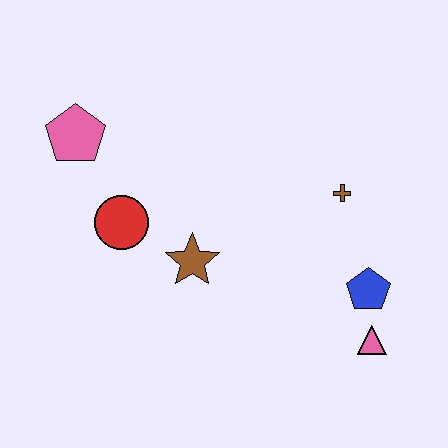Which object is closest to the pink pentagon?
The red circle is closest to the pink pentagon.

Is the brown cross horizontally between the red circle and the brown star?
No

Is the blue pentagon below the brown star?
Yes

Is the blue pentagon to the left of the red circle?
No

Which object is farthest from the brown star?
The pink triangle is farthest from the brown star.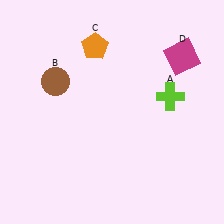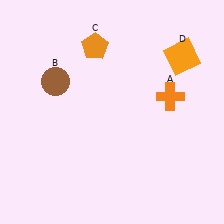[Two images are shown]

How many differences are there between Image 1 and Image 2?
There are 2 differences between the two images.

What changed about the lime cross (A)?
In Image 1, A is lime. In Image 2, it changed to orange.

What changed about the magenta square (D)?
In Image 1, D is magenta. In Image 2, it changed to orange.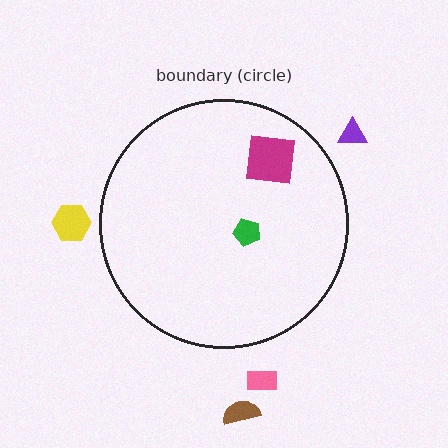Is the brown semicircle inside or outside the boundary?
Outside.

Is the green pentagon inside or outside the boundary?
Inside.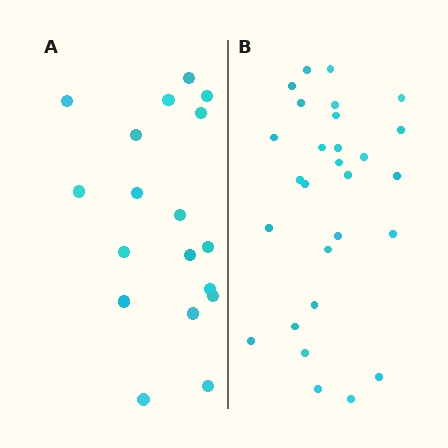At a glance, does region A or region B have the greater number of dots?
Region B (the right region) has more dots.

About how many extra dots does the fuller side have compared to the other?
Region B has roughly 10 or so more dots than region A.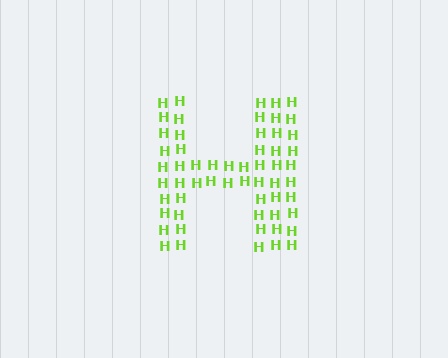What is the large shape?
The large shape is the letter H.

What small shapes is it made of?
It is made of small letter H's.